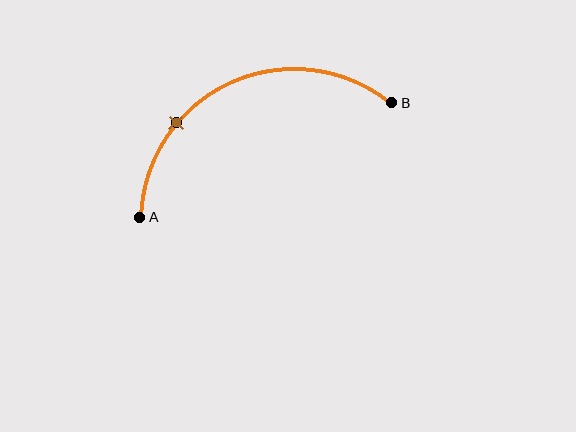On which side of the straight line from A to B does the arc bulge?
The arc bulges above the straight line connecting A and B.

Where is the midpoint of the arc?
The arc midpoint is the point on the curve farthest from the straight line joining A and B. It sits above that line.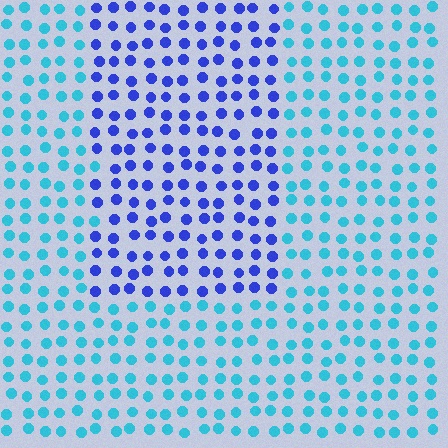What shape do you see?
I see a rectangle.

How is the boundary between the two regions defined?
The boundary is defined purely by a slight shift in hue (about 47 degrees). Spacing, size, and orientation are identical on both sides.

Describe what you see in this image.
The image is filled with small cyan elements in a uniform arrangement. A rectangle-shaped region is visible where the elements are tinted to a slightly different hue, forming a subtle color boundary.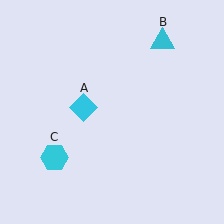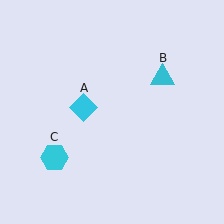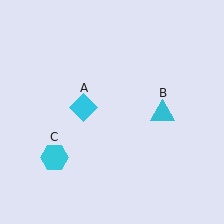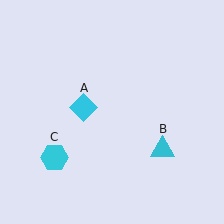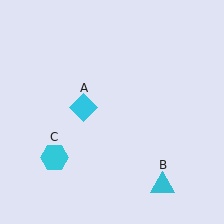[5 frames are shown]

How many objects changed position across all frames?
1 object changed position: cyan triangle (object B).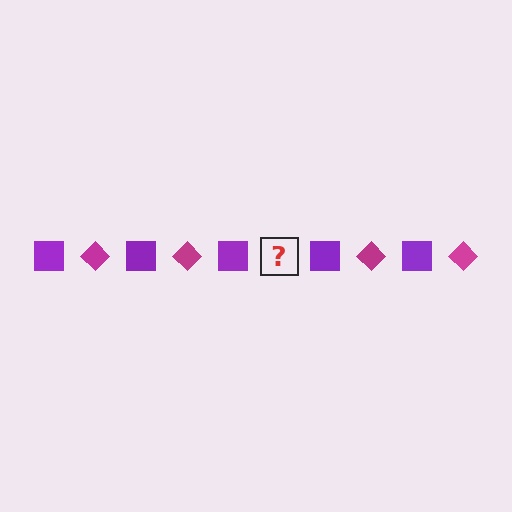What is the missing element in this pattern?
The missing element is a magenta diamond.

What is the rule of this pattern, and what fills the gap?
The rule is that the pattern alternates between purple square and magenta diamond. The gap should be filled with a magenta diamond.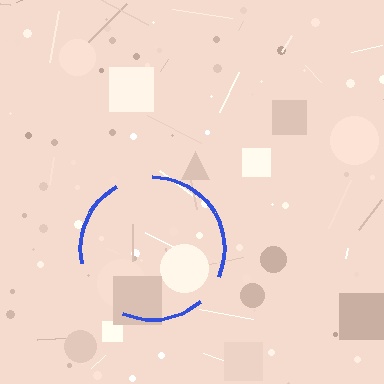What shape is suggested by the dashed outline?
The dashed outline suggests a circle.